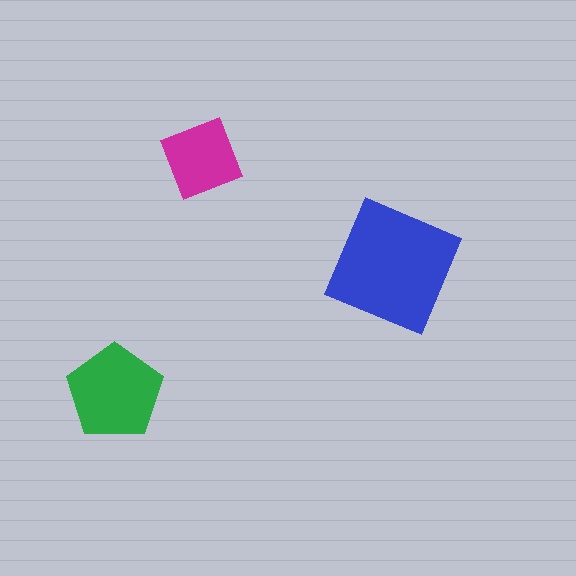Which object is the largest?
The blue square.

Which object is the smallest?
The magenta diamond.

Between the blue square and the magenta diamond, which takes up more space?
The blue square.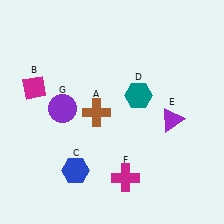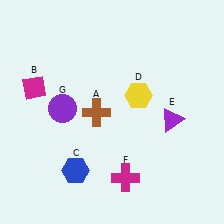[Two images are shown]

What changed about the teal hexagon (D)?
In Image 1, D is teal. In Image 2, it changed to yellow.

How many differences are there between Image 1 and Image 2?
There is 1 difference between the two images.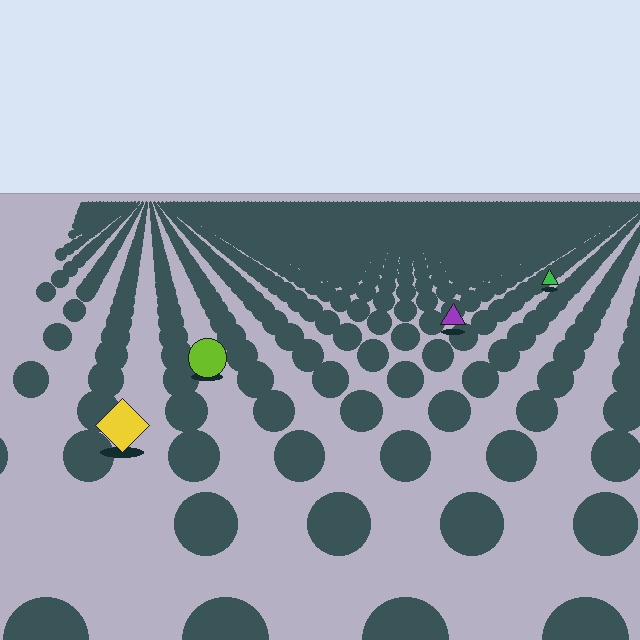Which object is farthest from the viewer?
The green triangle is farthest from the viewer. It appears smaller and the ground texture around it is denser.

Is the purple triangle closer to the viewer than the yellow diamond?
No. The yellow diamond is closer — you can tell from the texture gradient: the ground texture is coarser near it.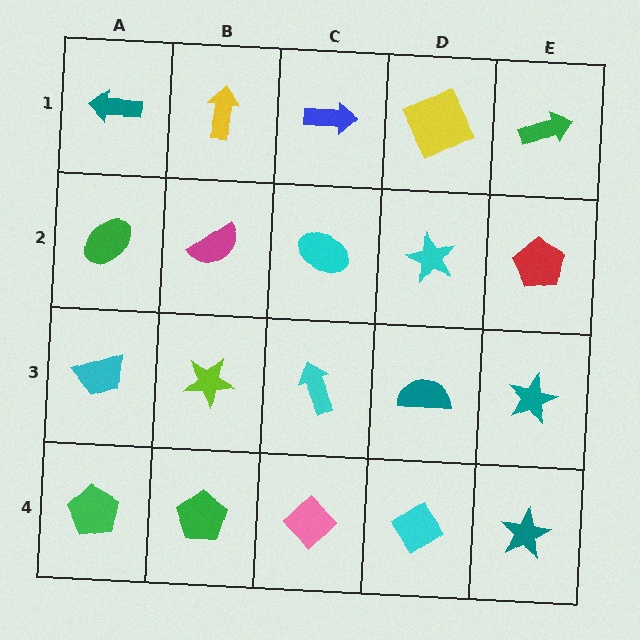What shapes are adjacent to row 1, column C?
A cyan ellipse (row 2, column C), a yellow arrow (row 1, column B), a yellow square (row 1, column D).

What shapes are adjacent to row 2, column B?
A yellow arrow (row 1, column B), a lime star (row 3, column B), a green ellipse (row 2, column A), a cyan ellipse (row 2, column C).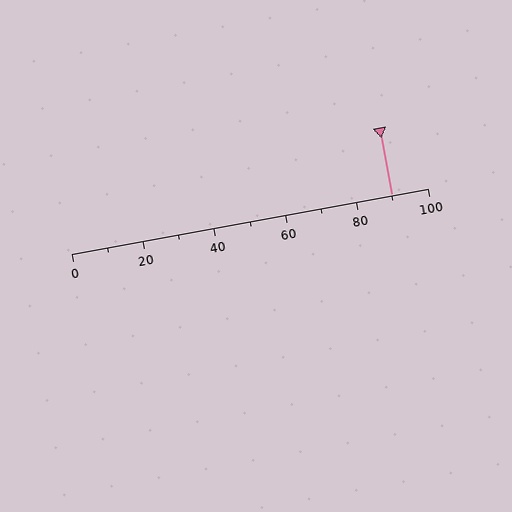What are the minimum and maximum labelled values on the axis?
The axis runs from 0 to 100.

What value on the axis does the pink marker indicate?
The marker indicates approximately 90.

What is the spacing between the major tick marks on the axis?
The major ticks are spaced 20 apart.